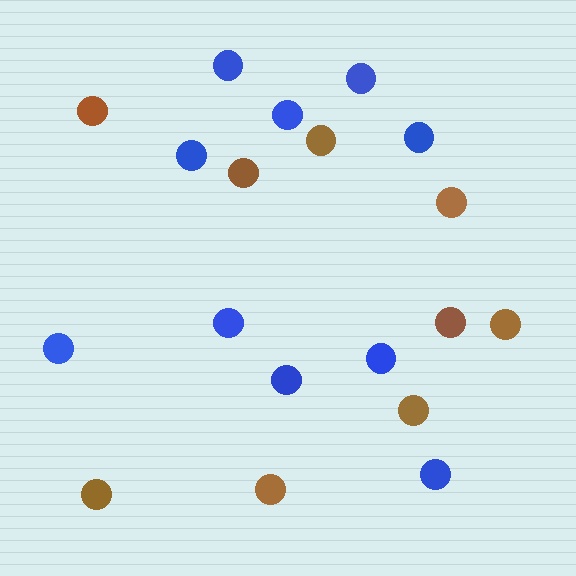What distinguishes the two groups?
There are 2 groups: one group of brown circles (9) and one group of blue circles (10).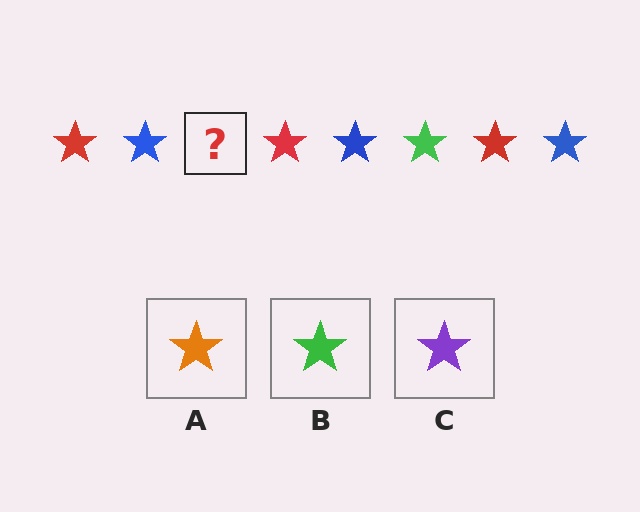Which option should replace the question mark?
Option B.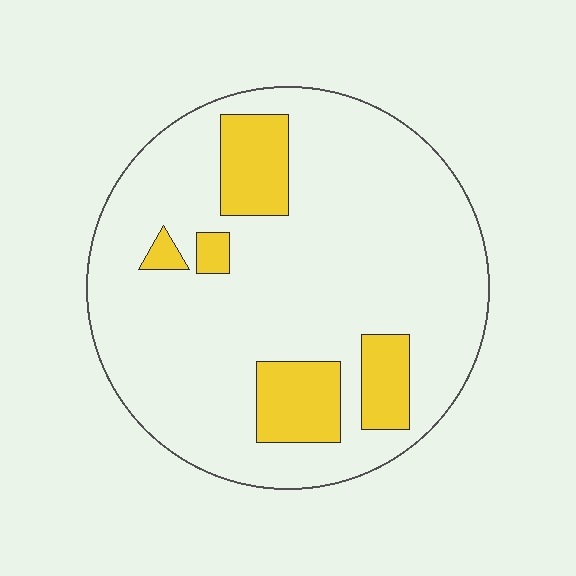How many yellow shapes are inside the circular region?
5.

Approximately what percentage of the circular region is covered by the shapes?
Approximately 15%.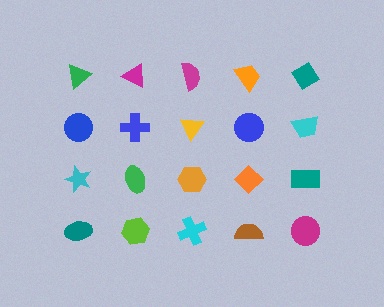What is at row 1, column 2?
A magenta triangle.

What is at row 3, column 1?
A cyan star.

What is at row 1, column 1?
A green triangle.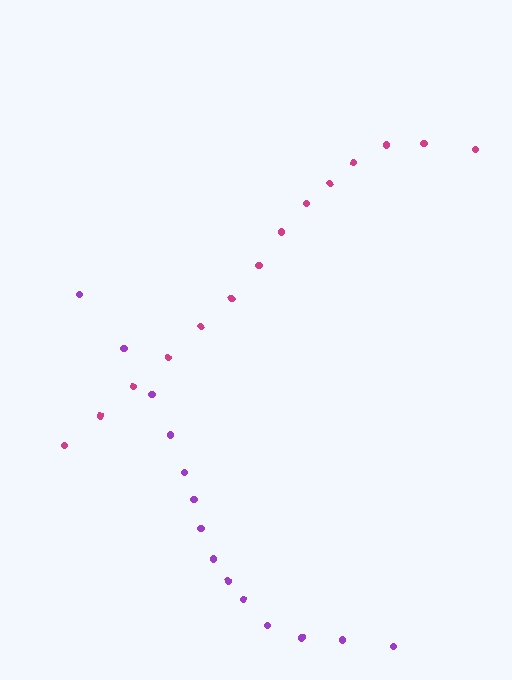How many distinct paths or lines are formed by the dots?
There are 2 distinct paths.